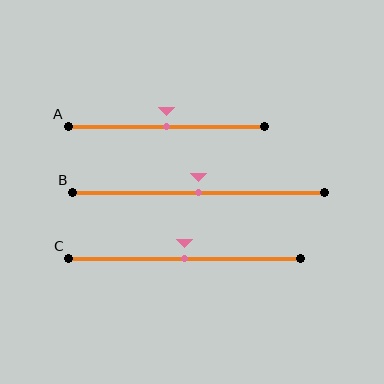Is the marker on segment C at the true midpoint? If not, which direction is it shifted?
Yes, the marker on segment C is at the true midpoint.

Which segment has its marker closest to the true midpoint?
Segment A has its marker closest to the true midpoint.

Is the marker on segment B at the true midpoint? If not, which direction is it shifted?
Yes, the marker on segment B is at the true midpoint.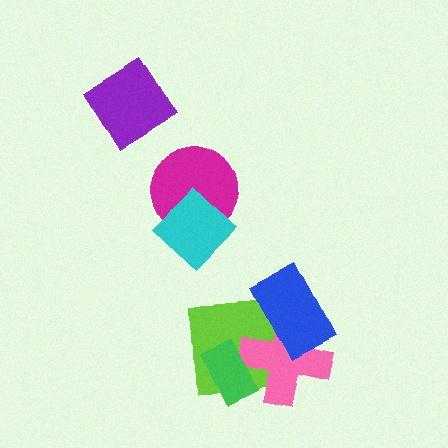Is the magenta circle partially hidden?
Yes, it is partially covered by another shape.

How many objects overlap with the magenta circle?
1 object overlaps with the magenta circle.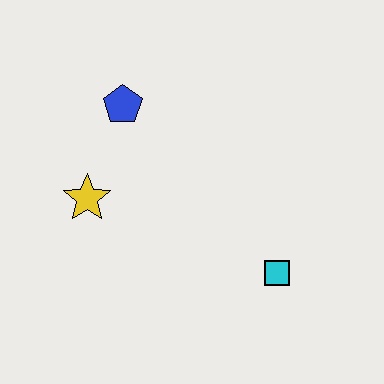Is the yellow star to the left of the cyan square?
Yes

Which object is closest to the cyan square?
The yellow star is closest to the cyan square.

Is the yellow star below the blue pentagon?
Yes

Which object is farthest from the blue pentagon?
The cyan square is farthest from the blue pentagon.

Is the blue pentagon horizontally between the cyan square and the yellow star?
Yes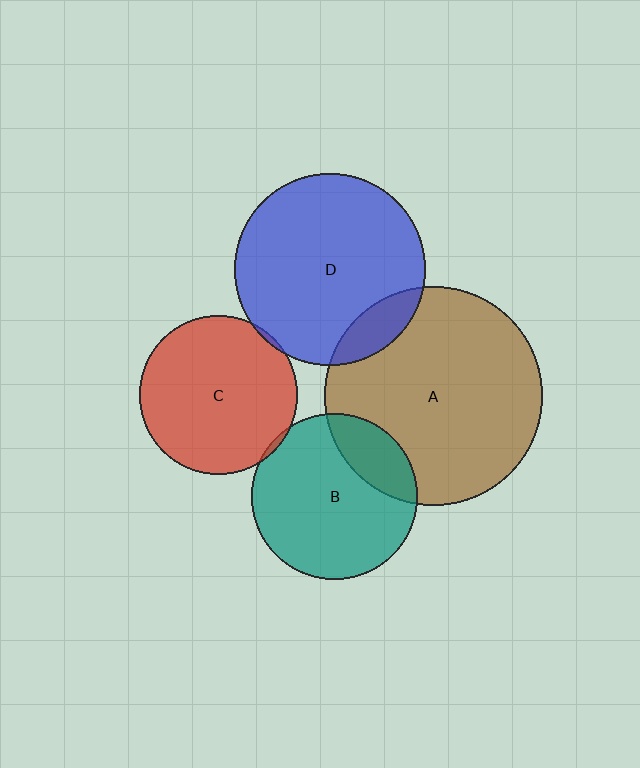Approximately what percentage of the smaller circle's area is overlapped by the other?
Approximately 5%.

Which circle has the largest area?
Circle A (brown).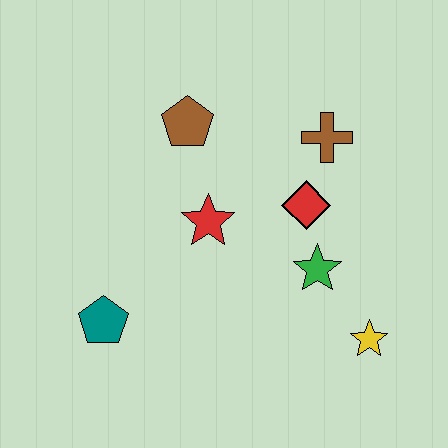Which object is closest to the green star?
The red diamond is closest to the green star.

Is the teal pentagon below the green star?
Yes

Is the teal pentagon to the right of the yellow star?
No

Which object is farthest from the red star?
The yellow star is farthest from the red star.